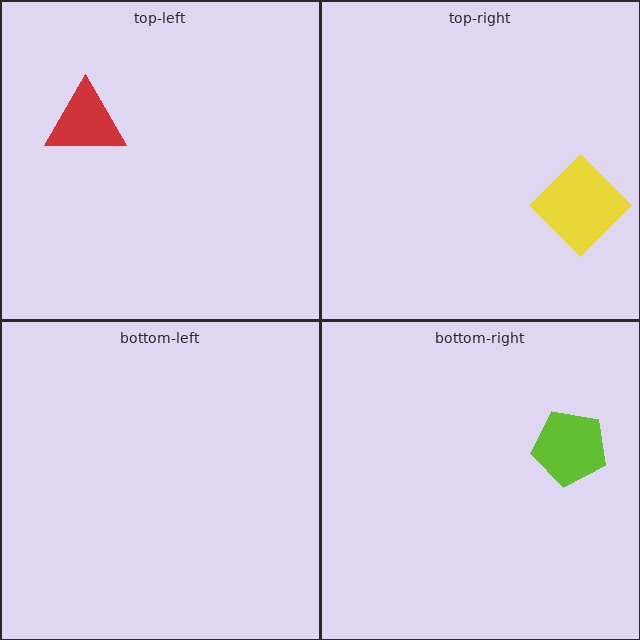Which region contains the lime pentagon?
The bottom-right region.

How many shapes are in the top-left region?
1.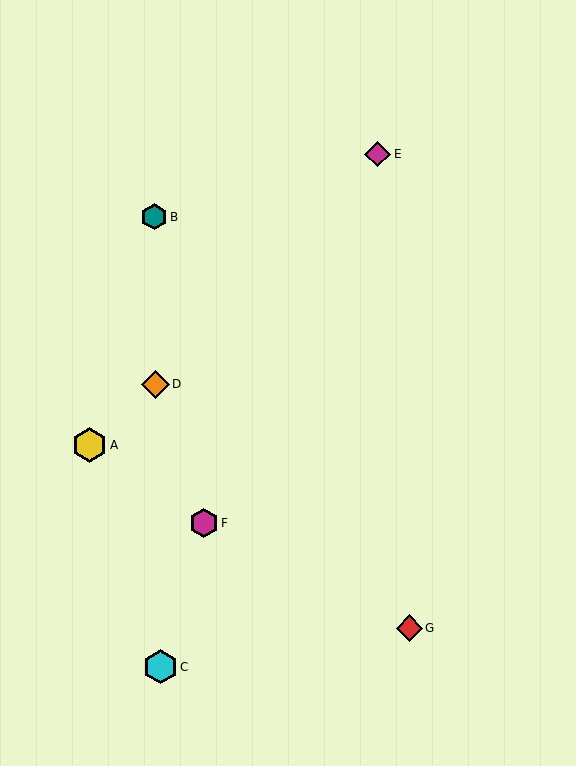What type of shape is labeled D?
Shape D is an orange diamond.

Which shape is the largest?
The yellow hexagon (labeled A) is the largest.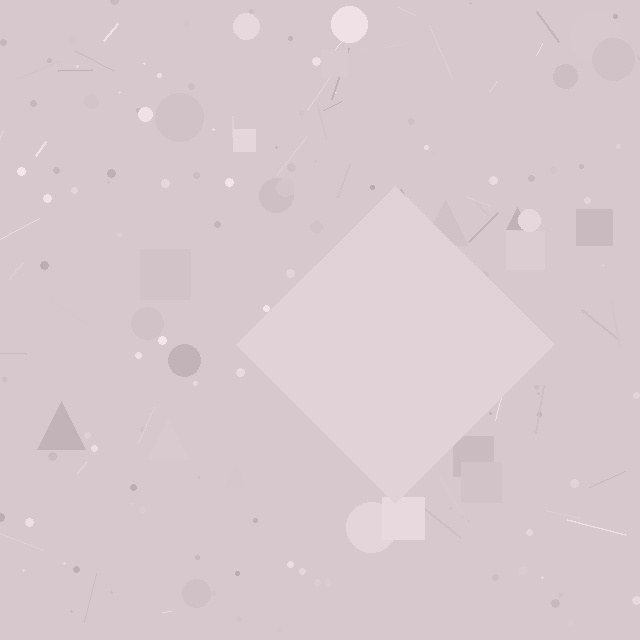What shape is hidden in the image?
A diamond is hidden in the image.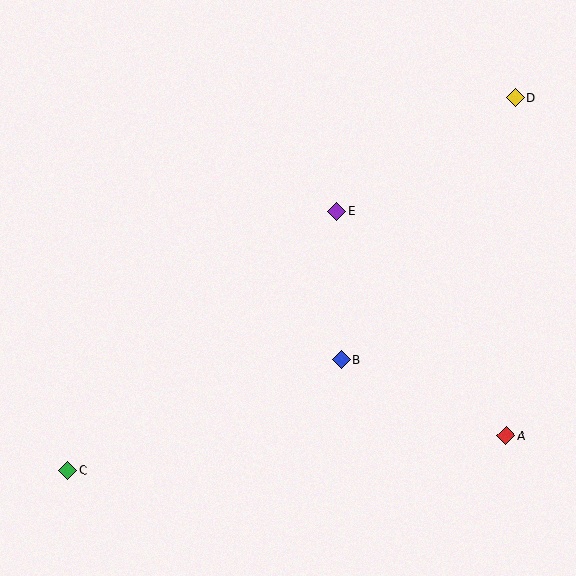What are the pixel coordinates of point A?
Point A is at (506, 436).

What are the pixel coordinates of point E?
Point E is at (337, 211).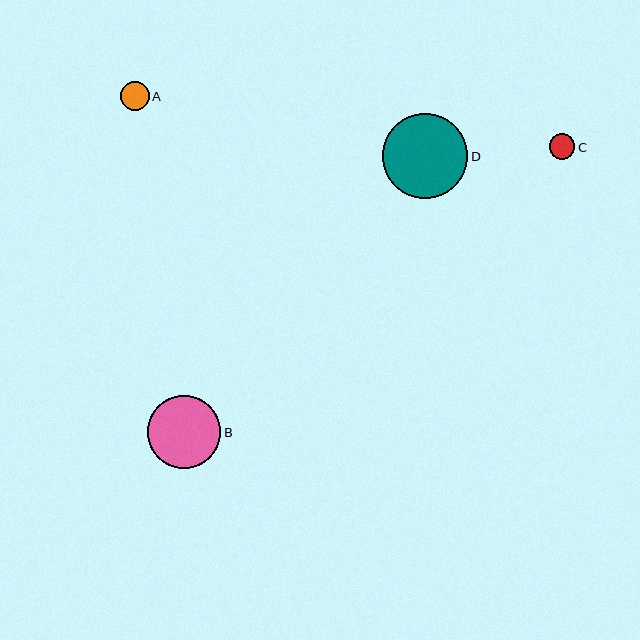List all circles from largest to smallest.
From largest to smallest: D, B, A, C.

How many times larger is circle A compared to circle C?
Circle A is approximately 1.1 times the size of circle C.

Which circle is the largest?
Circle D is the largest with a size of approximately 85 pixels.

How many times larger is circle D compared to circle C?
Circle D is approximately 3.3 times the size of circle C.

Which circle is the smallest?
Circle C is the smallest with a size of approximately 26 pixels.